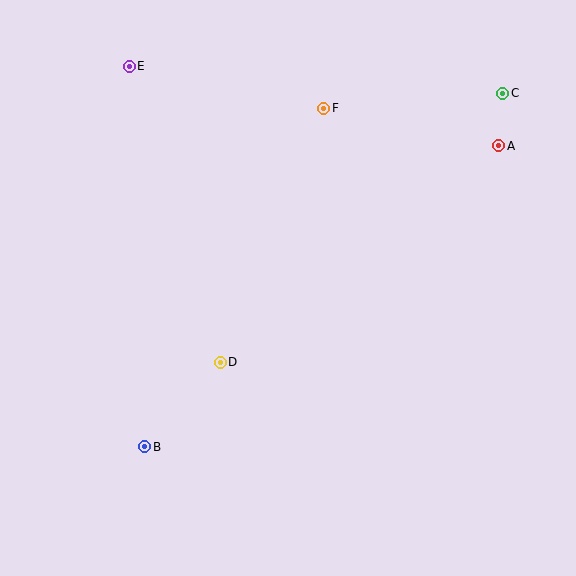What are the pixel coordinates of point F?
Point F is at (324, 108).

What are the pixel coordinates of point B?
Point B is at (145, 447).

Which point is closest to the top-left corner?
Point E is closest to the top-left corner.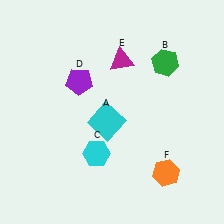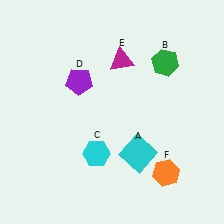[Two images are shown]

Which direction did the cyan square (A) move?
The cyan square (A) moved down.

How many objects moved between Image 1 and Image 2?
1 object moved between the two images.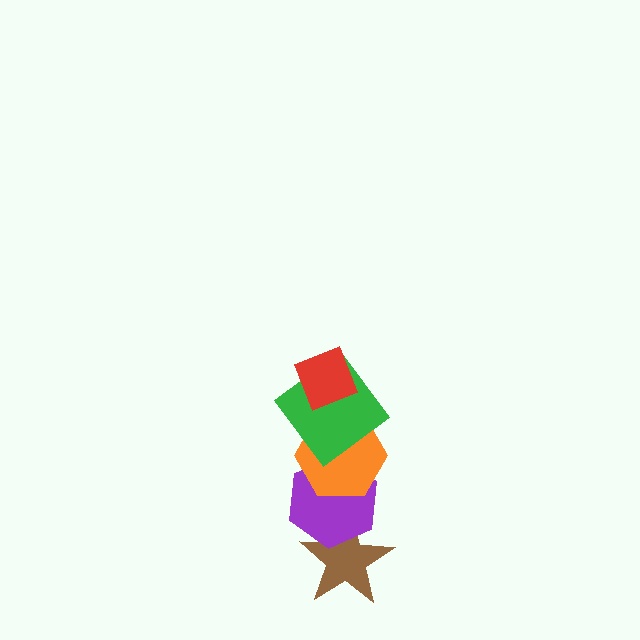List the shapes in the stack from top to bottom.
From top to bottom: the red diamond, the green diamond, the orange hexagon, the purple hexagon, the brown star.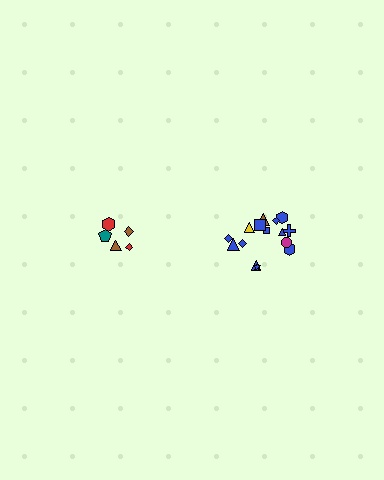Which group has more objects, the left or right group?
The right group.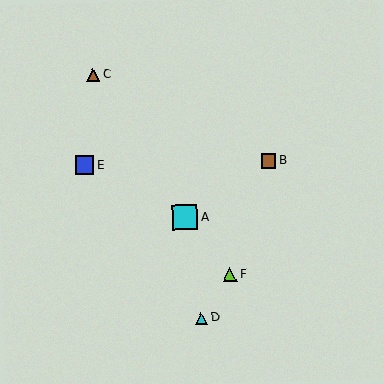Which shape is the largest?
The cyan square (labeled A) is the largest.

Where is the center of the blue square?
The center of the blue square is at (85, 165).